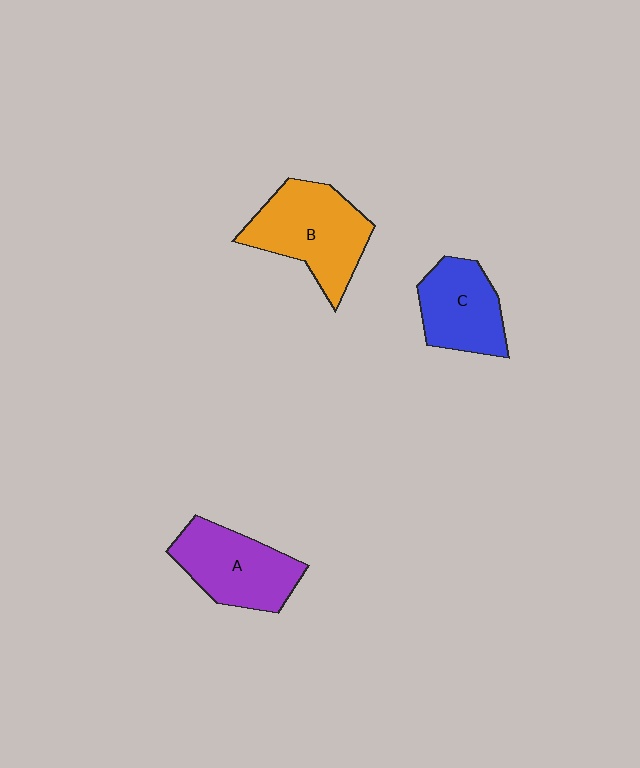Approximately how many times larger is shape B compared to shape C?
Approximately 1.4 times.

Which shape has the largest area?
Shape B (orange).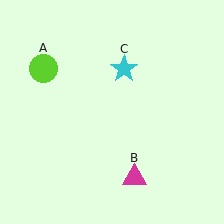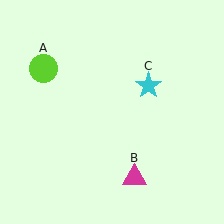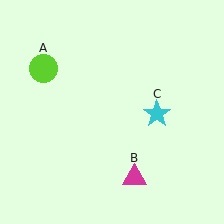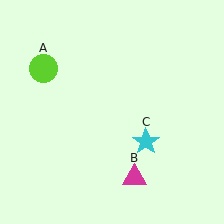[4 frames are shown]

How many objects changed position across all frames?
1 object changed position: cyan star (object C).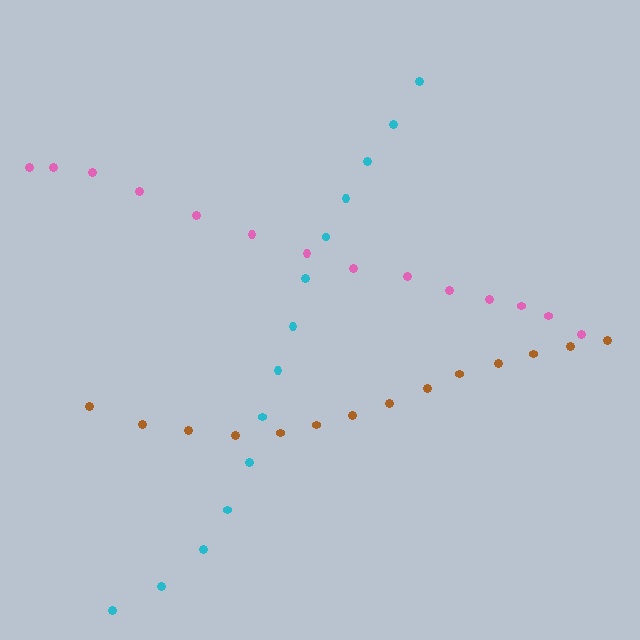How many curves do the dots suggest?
There are 3 distinct paths.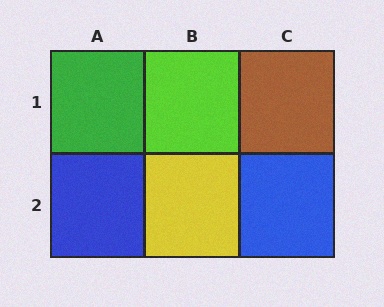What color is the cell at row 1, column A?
Green.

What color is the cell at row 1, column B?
Lime.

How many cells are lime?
1 cell is lime.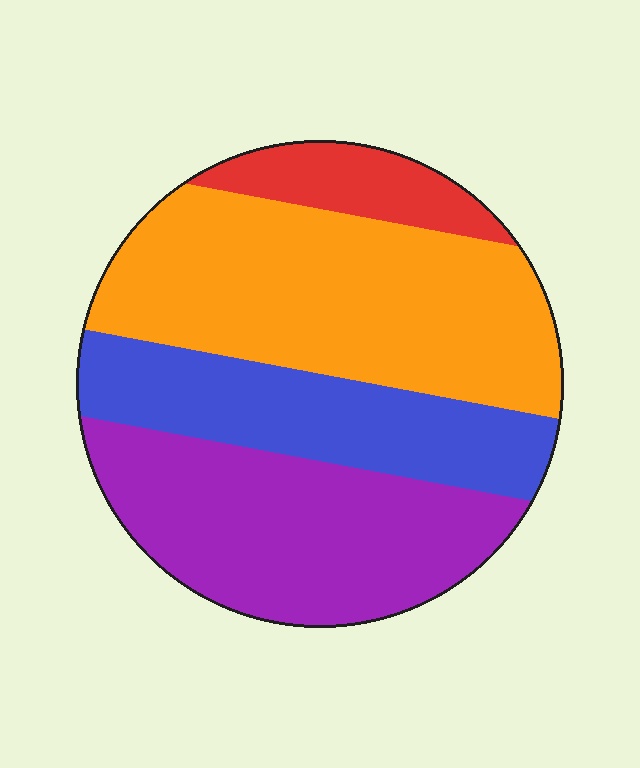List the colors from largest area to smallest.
From largest to smallest: orange, purple, blue, red.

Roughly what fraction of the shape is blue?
Blue takes up about one fifth (1/5) of the shape.